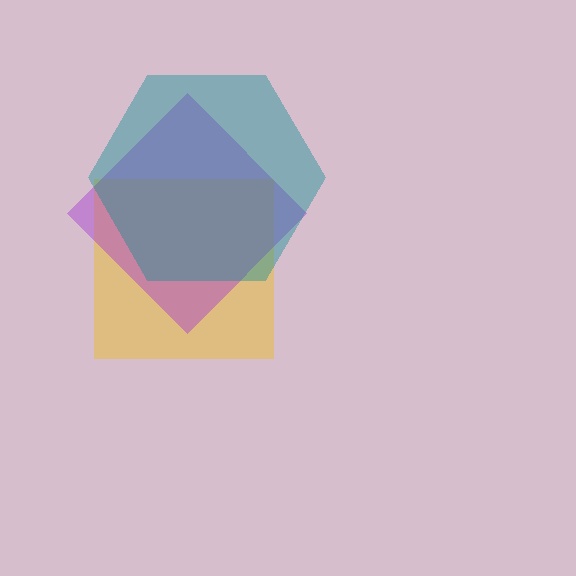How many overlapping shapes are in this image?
There are 3 overlapping shapes in the image.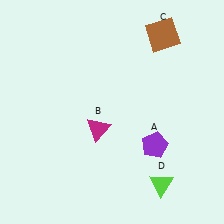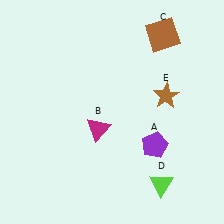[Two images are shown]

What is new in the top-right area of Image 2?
A brown star (E) was added in the top-right area of Image 2.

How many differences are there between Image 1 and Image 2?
There is 1 difference between the two images.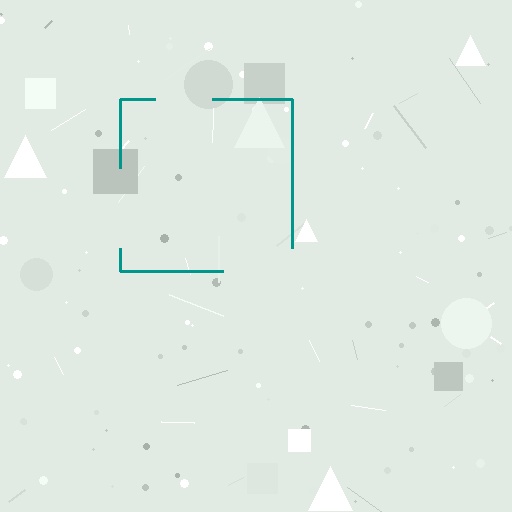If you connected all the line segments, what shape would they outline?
They would outline a square.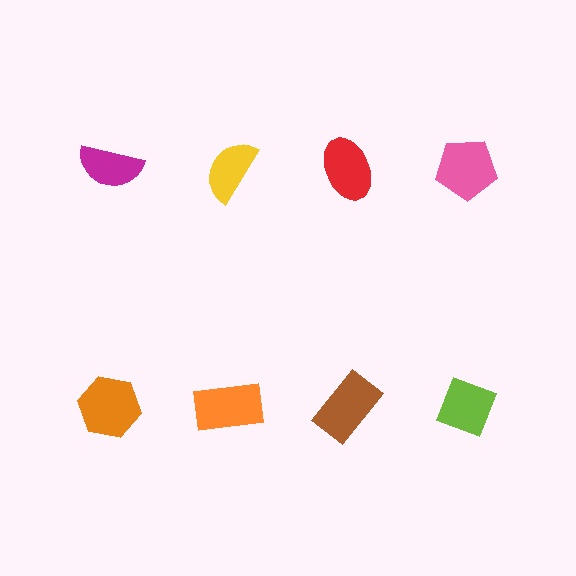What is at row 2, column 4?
A lime diamond.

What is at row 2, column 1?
An orange hexagon.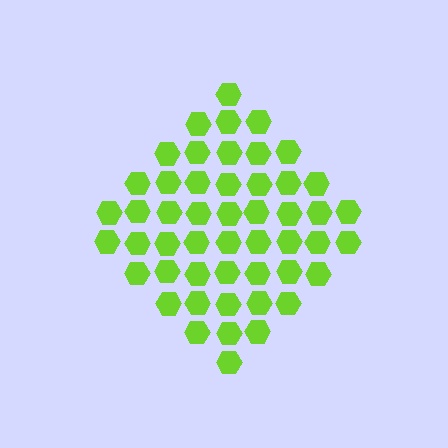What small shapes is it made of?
It is made of small hexagons.